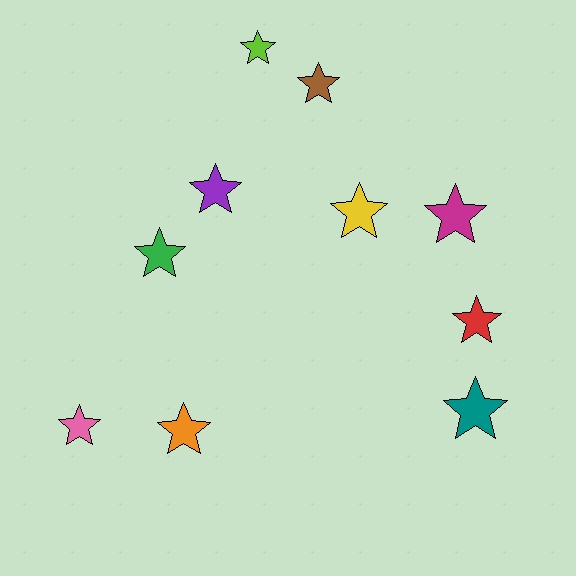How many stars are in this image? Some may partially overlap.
There are 10 stars.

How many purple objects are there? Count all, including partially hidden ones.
There is 1 purple object.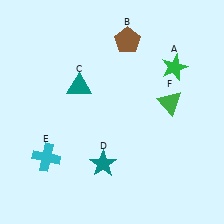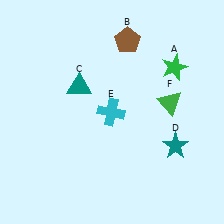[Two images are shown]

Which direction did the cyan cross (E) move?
The cyan cross (E) moved right.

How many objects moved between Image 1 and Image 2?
2 objects moved between the two images.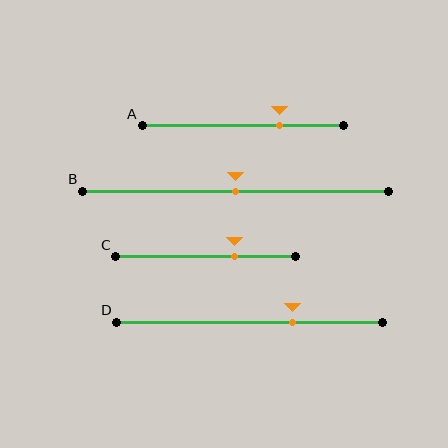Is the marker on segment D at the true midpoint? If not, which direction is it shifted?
No, the marker on segment D is shifted to the right by about 16% of the segment length.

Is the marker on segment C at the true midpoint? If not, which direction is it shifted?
No, the marker on segment C is shifted to the right by about 16% of the segment length.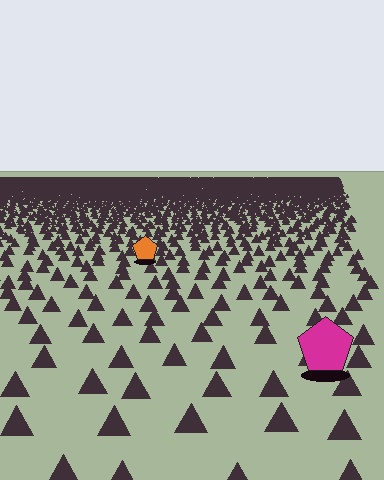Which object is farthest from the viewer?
The orange pentagon is farthest from the viewer. It appears smaller and the ground texture around it is denser.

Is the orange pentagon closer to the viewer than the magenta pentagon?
No. The magenta pentagon is closer — you can tell from the texture gradient: the ground texture is coarser near it.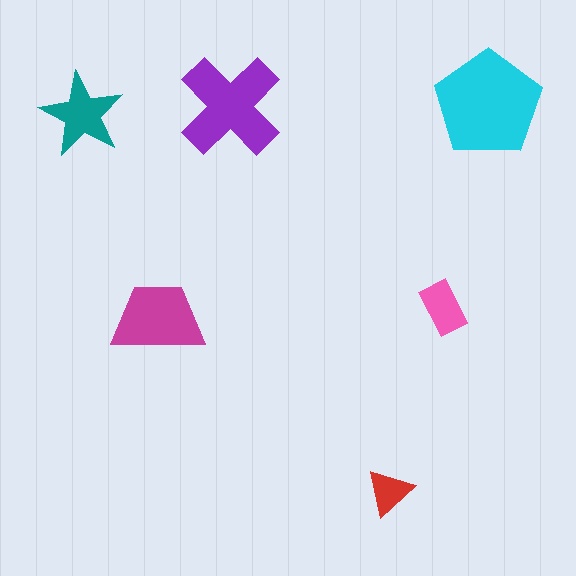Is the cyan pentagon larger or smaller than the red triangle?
Larger.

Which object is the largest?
The cyan pentagon.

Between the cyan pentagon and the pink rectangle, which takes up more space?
The cyan pentagon.